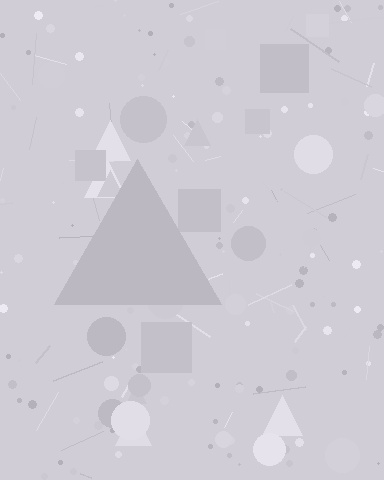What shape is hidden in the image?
A triangle is hidden in the image.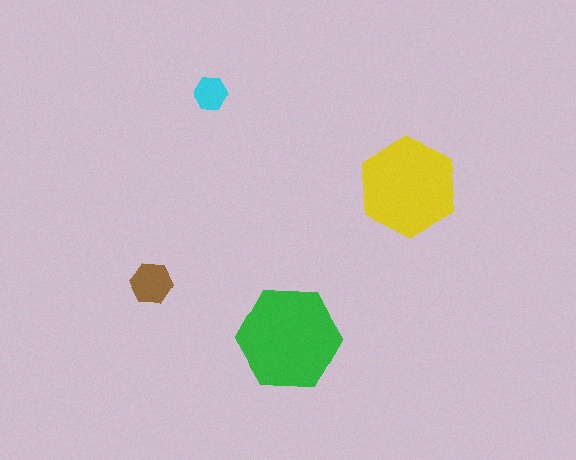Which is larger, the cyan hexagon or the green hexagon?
The green one.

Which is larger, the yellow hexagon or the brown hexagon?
The yellow one.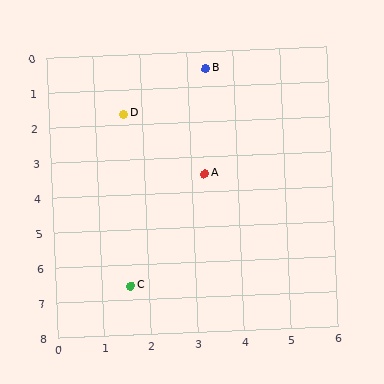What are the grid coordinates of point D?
Point D is at approximately (1.6, 1.7).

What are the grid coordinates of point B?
Point B is at approximately (3.4, 0.5).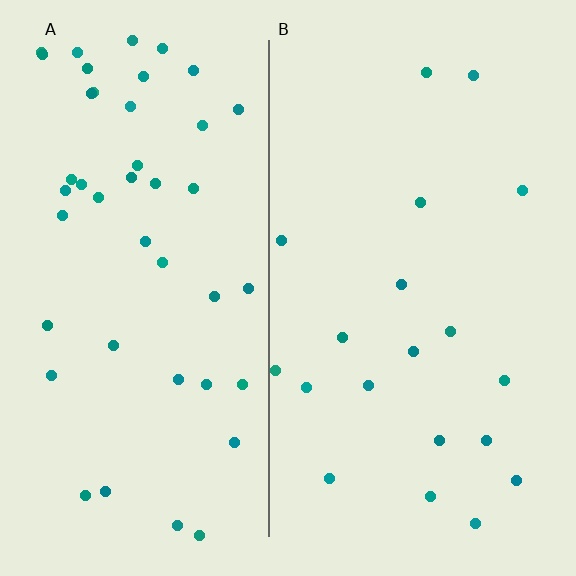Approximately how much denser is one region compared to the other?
Approximately 2.3× — region A over region B.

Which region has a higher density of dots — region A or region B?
A (the left).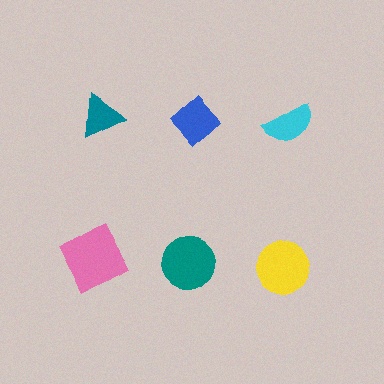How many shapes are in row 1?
3 shapes.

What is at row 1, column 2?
A blue diamond.